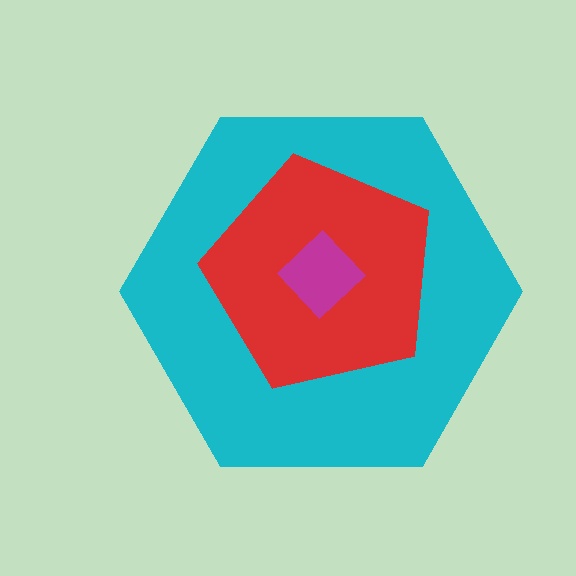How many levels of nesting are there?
3.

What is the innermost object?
The magenta diamond.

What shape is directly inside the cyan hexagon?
The red pentagon.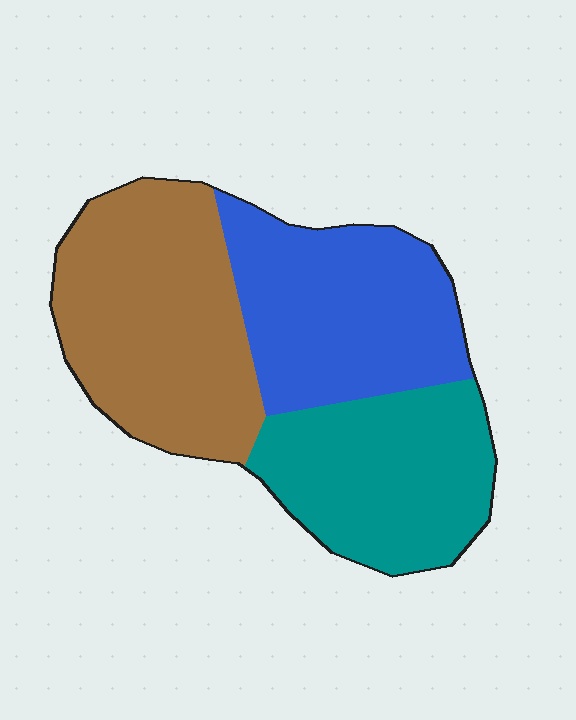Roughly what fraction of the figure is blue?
Blue covers roughly 30% of the figure.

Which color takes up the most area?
Brown, at roughly 40%.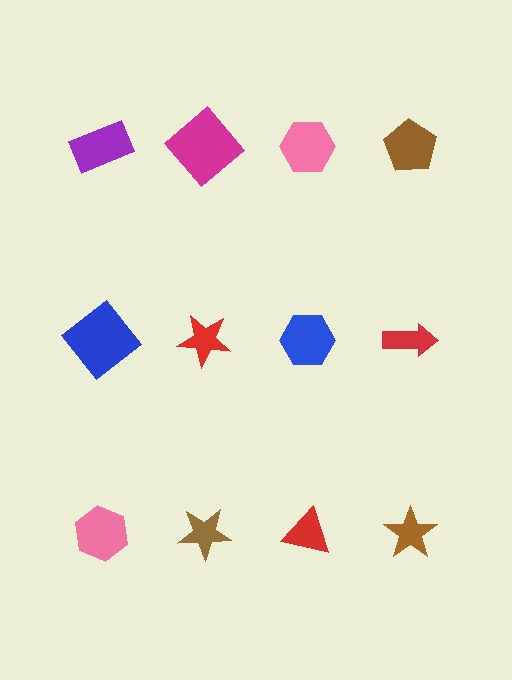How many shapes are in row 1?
4 shapes.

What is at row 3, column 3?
A red triangle.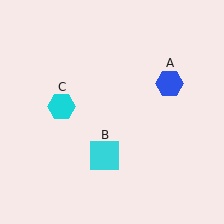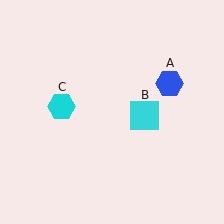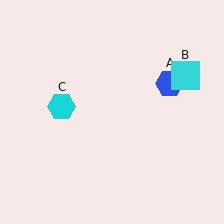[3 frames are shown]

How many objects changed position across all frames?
1 object changed position: cyan square (object B).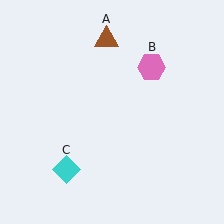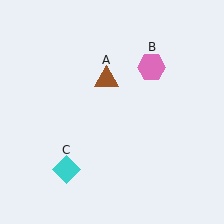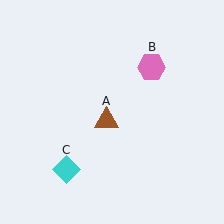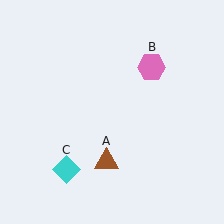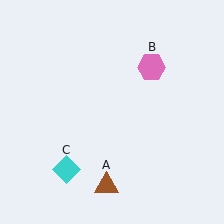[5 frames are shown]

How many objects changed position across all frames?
1 object changed position: brown triangle (object A).